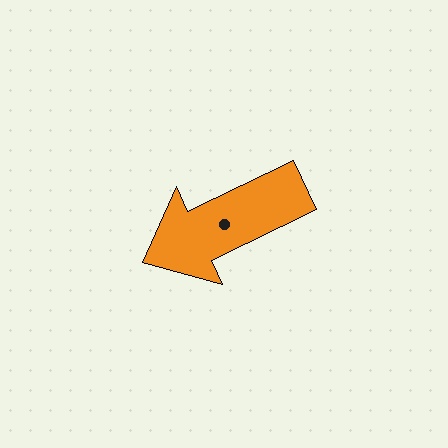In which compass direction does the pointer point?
Southwest.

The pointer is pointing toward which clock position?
Roughly 8 o'clock.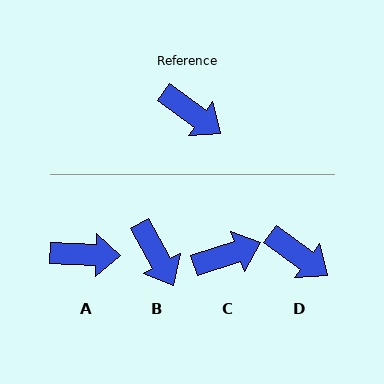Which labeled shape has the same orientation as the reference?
D.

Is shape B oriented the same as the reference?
No, it is off by about 25 degrees.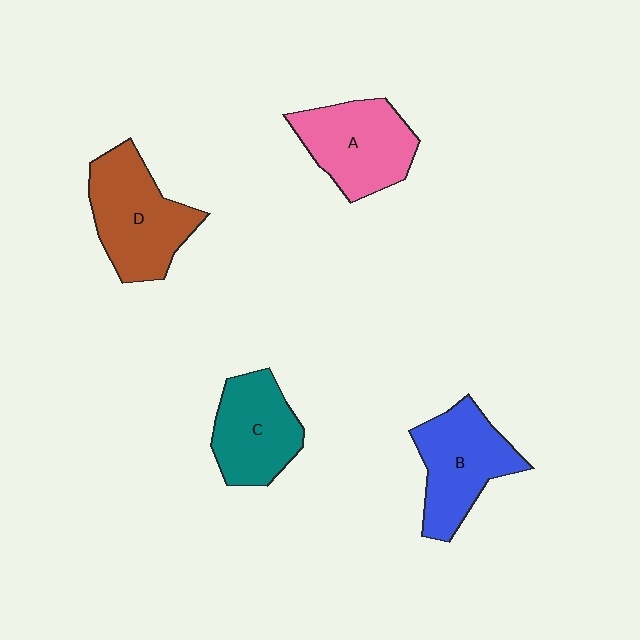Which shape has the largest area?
Shape D (brown).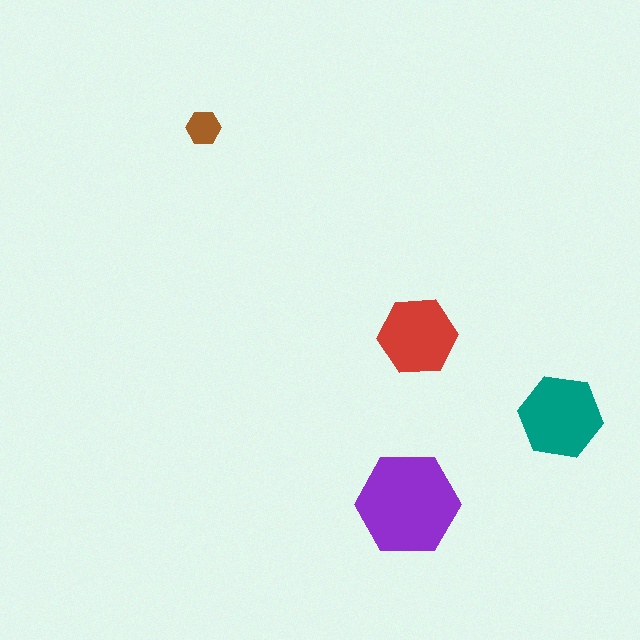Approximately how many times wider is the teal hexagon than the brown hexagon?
About 2.5 times wider.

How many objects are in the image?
There are 4 objects in the image.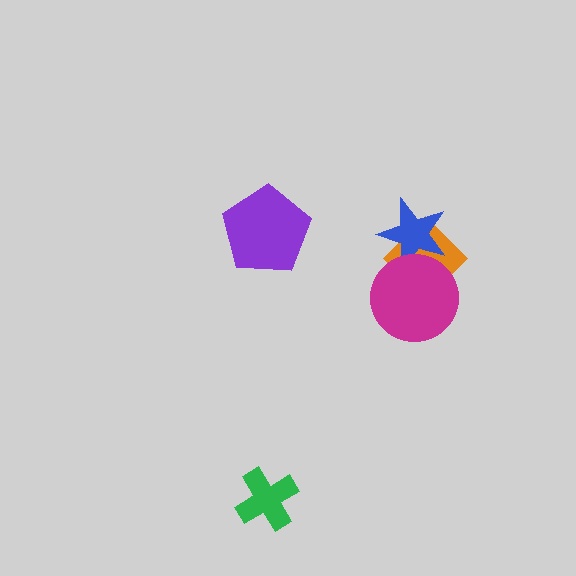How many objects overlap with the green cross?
0 objects overlap with the green cross.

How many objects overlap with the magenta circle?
2 objects overlap with the magenta circle.